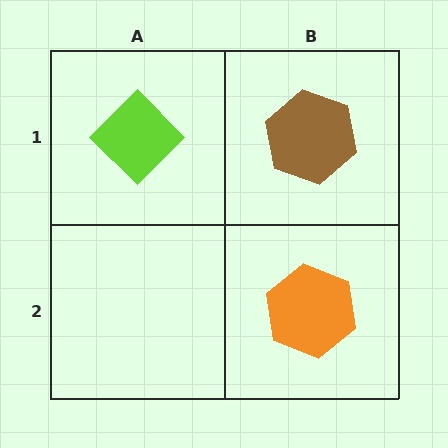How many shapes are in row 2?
1 shape.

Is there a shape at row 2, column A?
No, that cell is empty.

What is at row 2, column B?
An orange hexagon.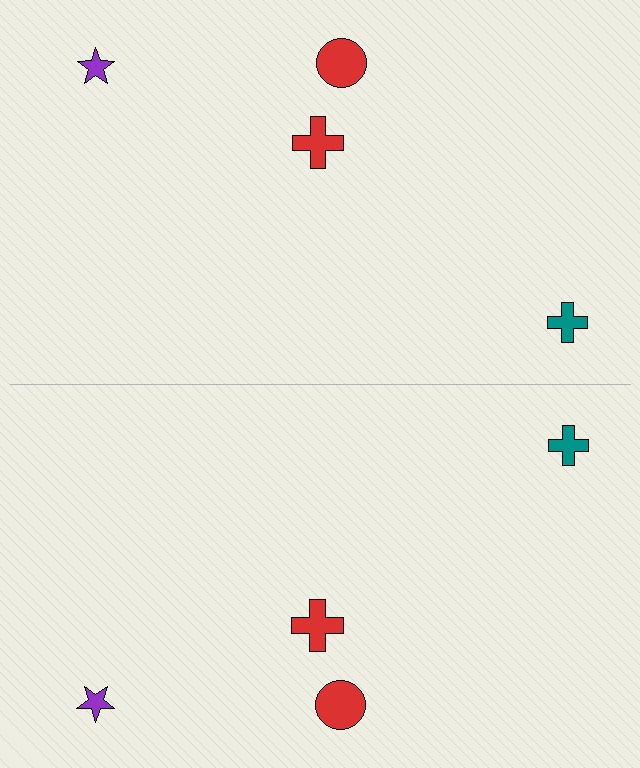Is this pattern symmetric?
Yes, this pattern has bilateral (reflection) symmetry.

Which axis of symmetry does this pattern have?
The pattern has a horizontal axis of symmetry running through the center of the image.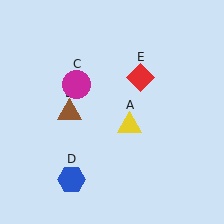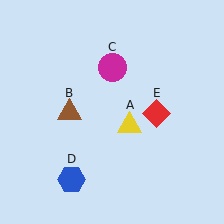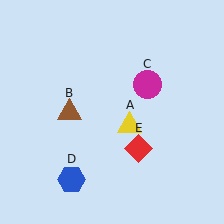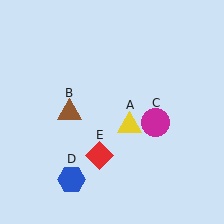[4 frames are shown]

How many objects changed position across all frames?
2 objects changed position: magenta circle (object C), red diamond (object E).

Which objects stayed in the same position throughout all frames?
Yellow triangle (object A) and brown triangle (object B) and blue hexagon (object D) remained stationary.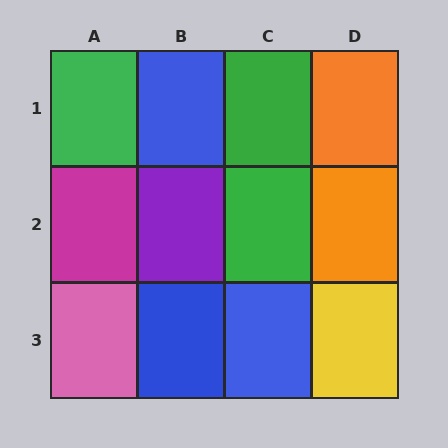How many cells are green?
3 cells are green.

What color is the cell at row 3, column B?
Blue.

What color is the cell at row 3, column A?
Pink.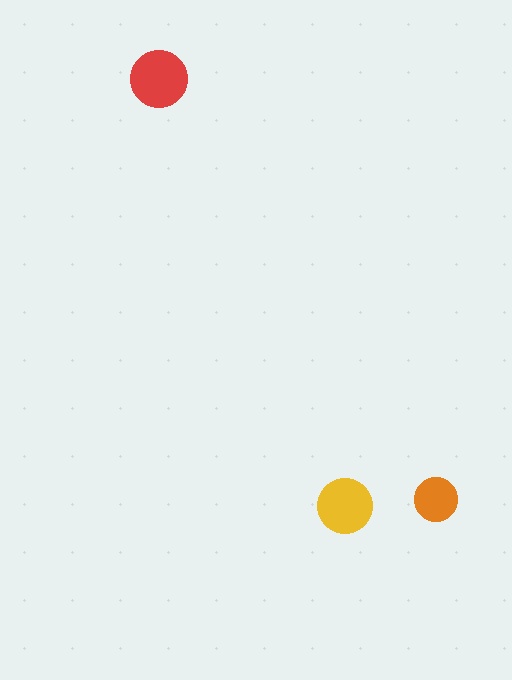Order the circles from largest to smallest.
the red one, the yellow one, the orange one.